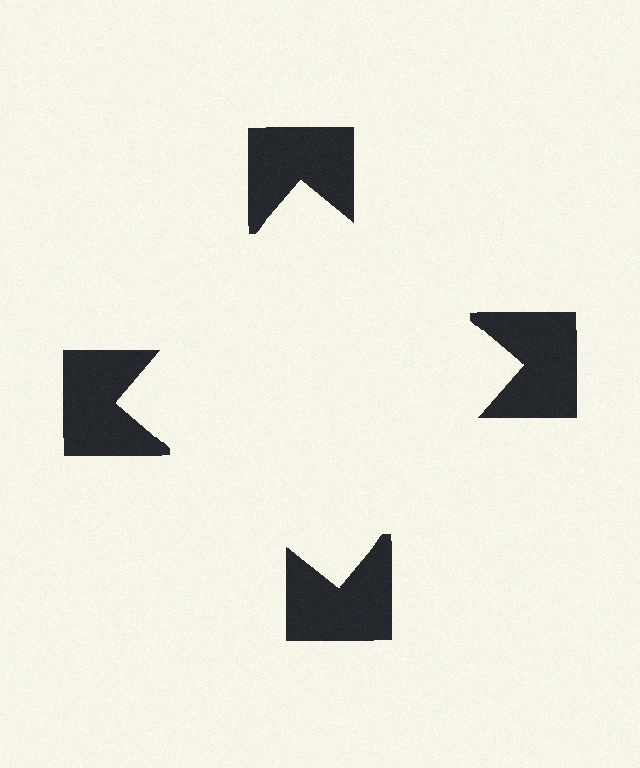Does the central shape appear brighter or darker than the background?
It typically appears slightly brighter than the background, even though no actual brightness change is drawn.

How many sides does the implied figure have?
4 sides.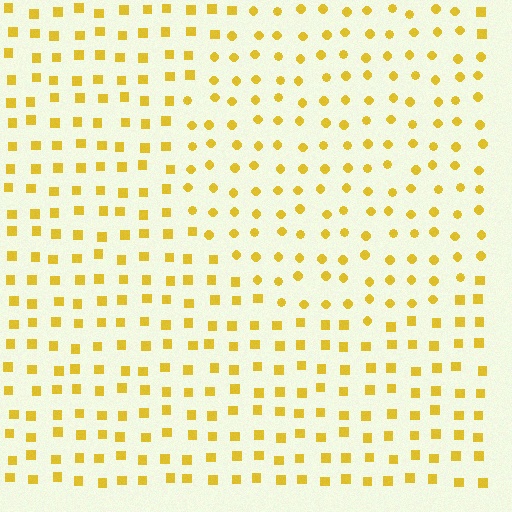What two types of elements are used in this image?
The image uses circles inside the circle region and squares outside it.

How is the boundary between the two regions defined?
The boundary is defined by a change in element shape: circles inside vs. squares outside. All elements share the same color and spacing.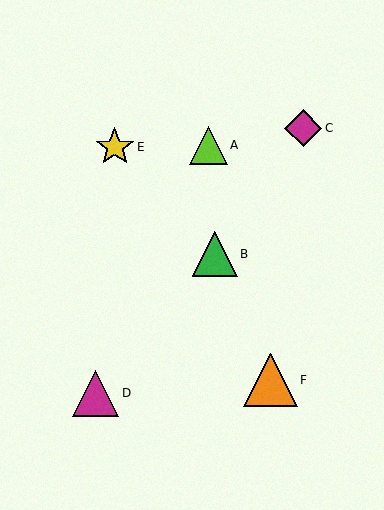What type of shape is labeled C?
Shape C is a magenta diamond.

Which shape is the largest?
The orange triangle (labeled F) is the largest.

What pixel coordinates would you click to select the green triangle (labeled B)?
Click at (215, 254) to select the green triangle B.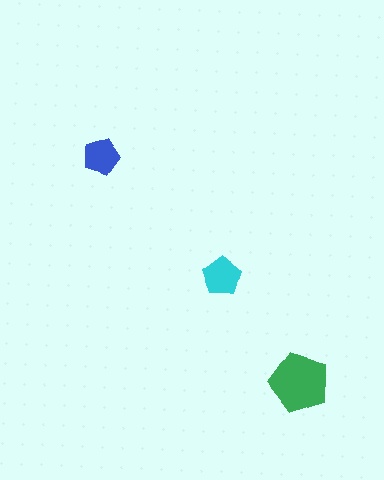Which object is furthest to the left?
The blue pentagon is leftmost.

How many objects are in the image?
There are 3 objects in the image.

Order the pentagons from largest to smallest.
the green one, the cyan one, the blue one.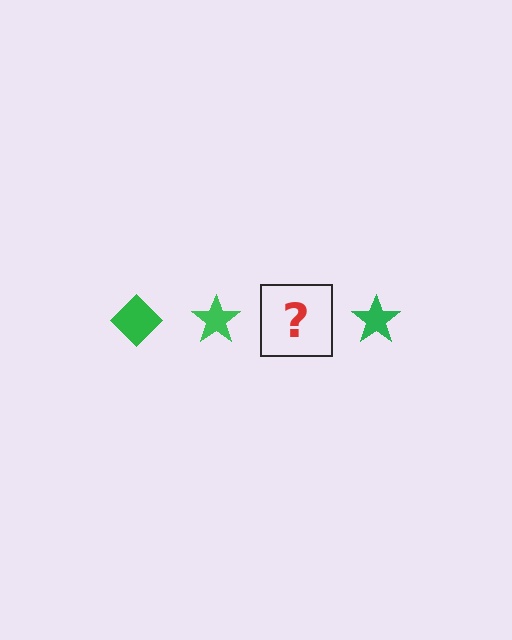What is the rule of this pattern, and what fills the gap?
The rule is that the pattern cycles through diamond, star shapes in green. The gap should be filled with a green diamond.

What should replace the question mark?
The question mark should be replaced with a green diamond.